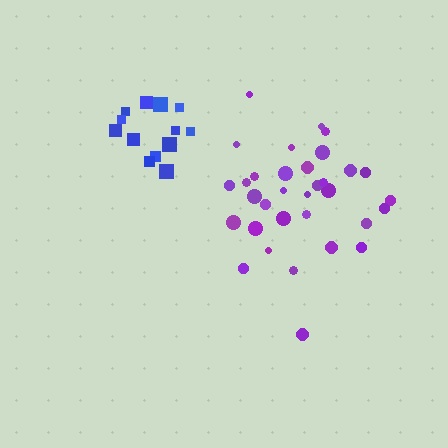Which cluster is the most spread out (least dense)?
Purple.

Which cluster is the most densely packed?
Blue.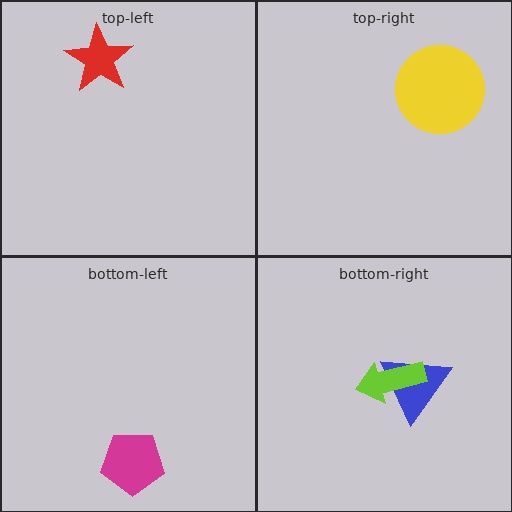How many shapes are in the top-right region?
1.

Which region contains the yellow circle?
The top-right region.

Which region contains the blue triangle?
The bottom-right region.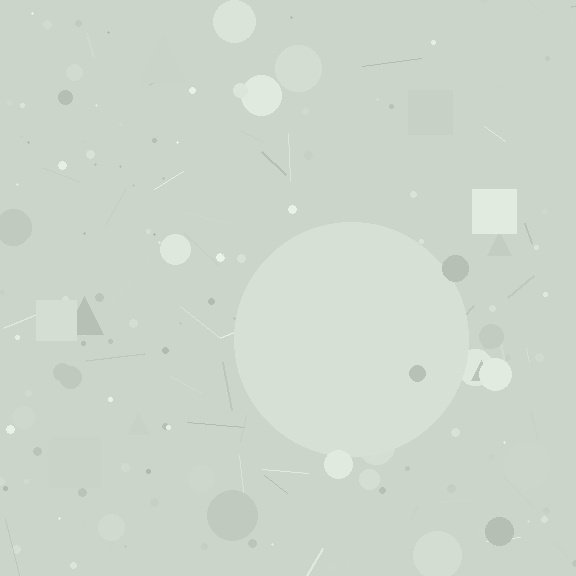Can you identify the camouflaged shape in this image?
The camouflaged shape is a circle.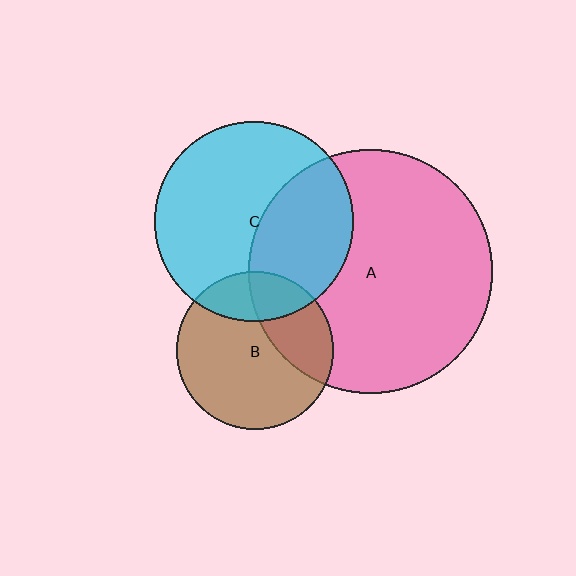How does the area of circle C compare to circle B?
Approximately 1.6 times.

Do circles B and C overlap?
Yes.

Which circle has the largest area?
Circle A (pink).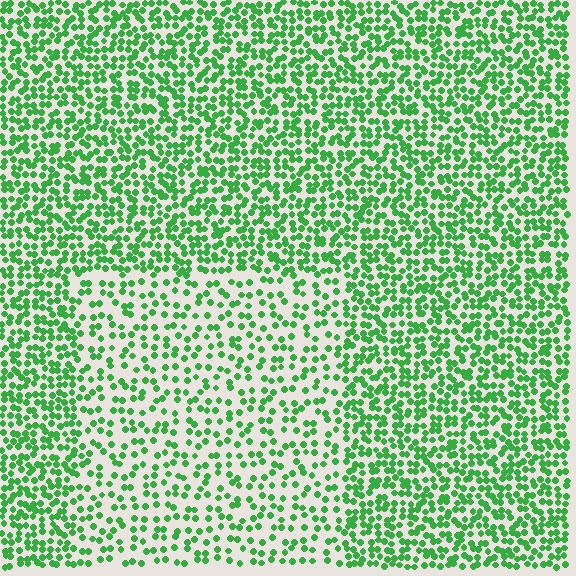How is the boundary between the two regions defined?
The boundary is defined by a change in element density (approximately 1.9x ratio). All elements are the same color, size, and shape.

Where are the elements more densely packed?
The elements are more densely packed outside the rectangle boundary.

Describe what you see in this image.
The image contains small green elements arranged at two different densities. A rectangle-shaped region is visible where the elements are less densely packed than the surrounding area.